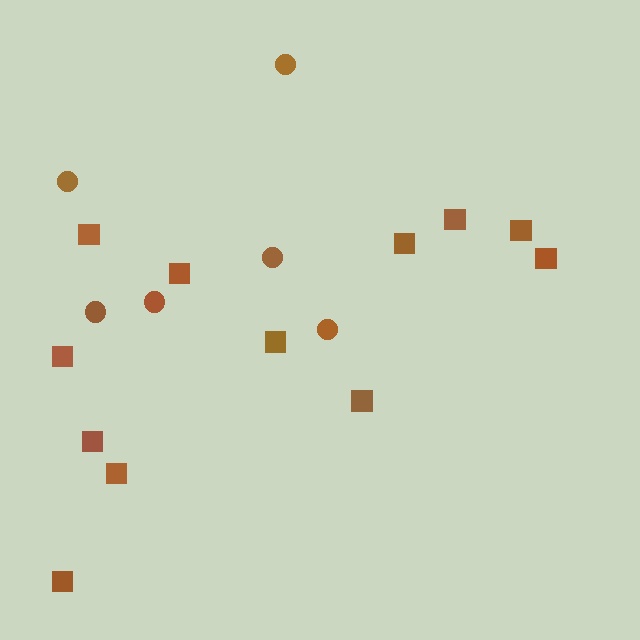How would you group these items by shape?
There are 2 groups: one group of squares (12) and one group of circles (6).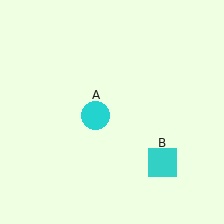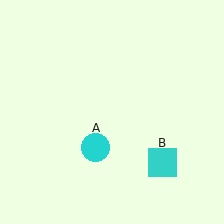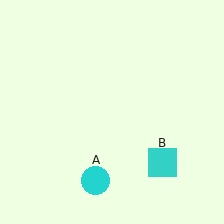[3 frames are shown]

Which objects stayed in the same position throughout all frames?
Cyan square (object B) remained stationary.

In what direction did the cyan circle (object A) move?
The cyan circle (object A) moved down.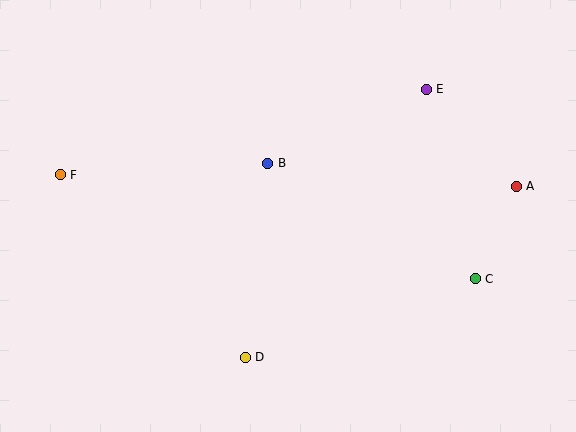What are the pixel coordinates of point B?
Point B is at (268, 163).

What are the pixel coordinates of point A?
Point A is at (516, 186).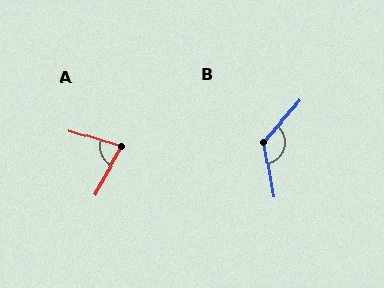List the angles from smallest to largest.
A (78°), B (128°).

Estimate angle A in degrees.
Approximately 78 degrees.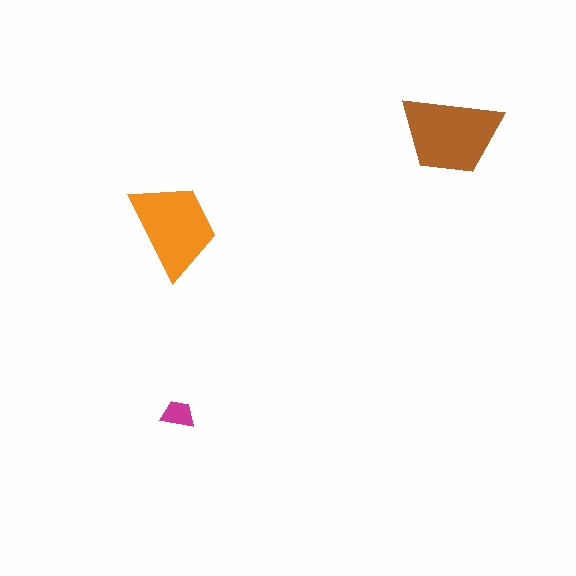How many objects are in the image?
There are 3 objects in the image.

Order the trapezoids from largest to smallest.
the brown one, the orange one, the magenta one.